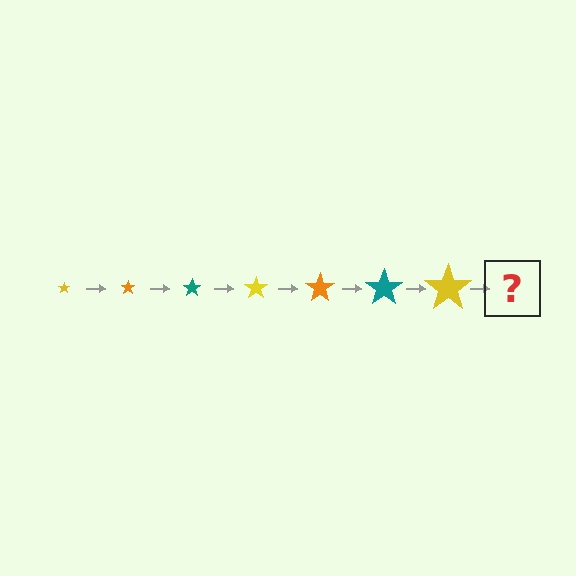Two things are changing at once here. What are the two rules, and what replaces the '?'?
The two rules are that the star grows larger each step and the color cycles through yellow, orange, and teal. The '?' should be an orange star, larger than the previous one.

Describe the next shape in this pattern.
It should be an orange star, larger than the previous one.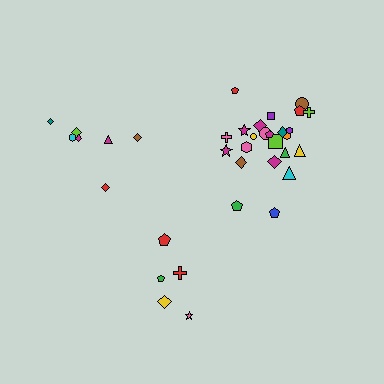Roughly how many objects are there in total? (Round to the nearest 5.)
Roughly 35 objects in total.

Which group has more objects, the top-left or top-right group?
The top-right group.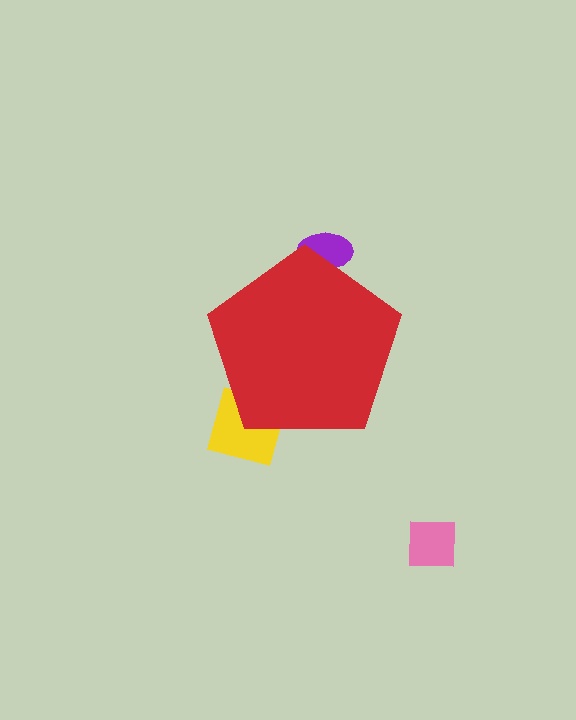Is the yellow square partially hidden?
Yes, the yellow square is partially hidden behind the red pentagon.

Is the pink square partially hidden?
No, the pink square is fully visible.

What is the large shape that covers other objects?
A red pentagon.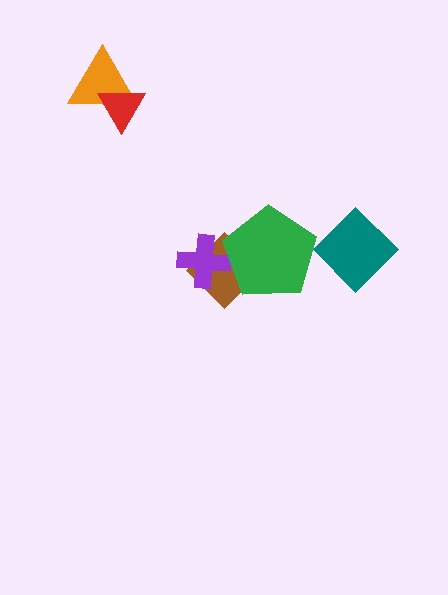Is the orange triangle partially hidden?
Yes, it is partially covered by another shape.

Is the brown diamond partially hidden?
Yes, it is partially covered by another shape.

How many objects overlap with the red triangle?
1 object overlaps with the red triangle.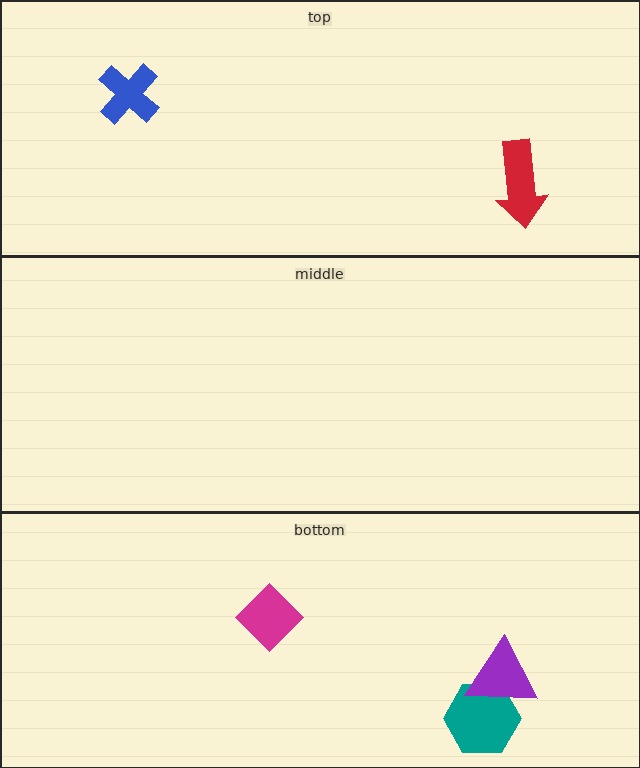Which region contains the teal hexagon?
The bottom region.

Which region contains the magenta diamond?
The bottom region.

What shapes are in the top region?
The red arrow, the blue cross.